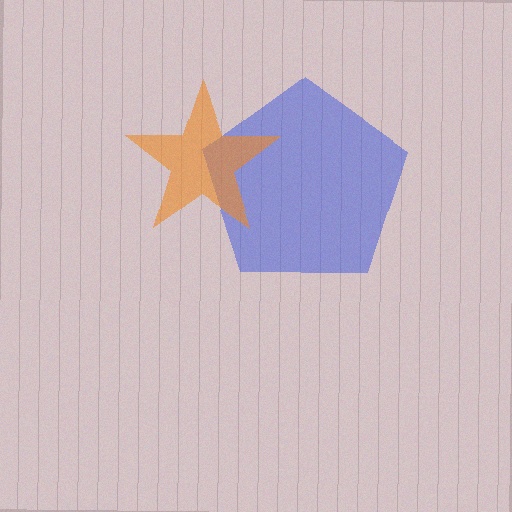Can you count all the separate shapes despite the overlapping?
Yes, there are 2 separate shapes.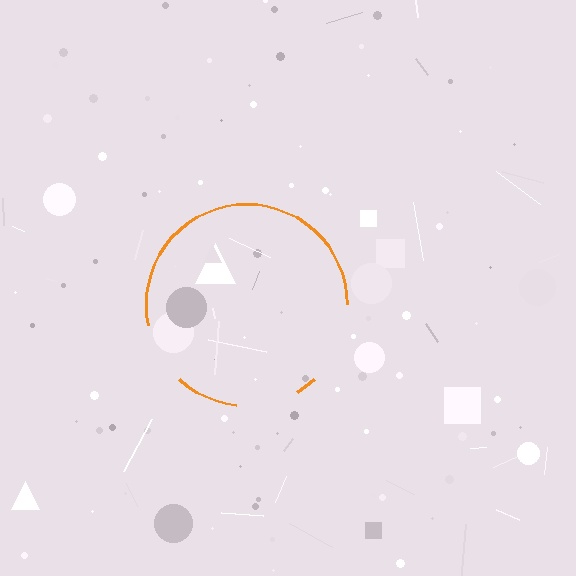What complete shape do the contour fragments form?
The contour fragments form a circle.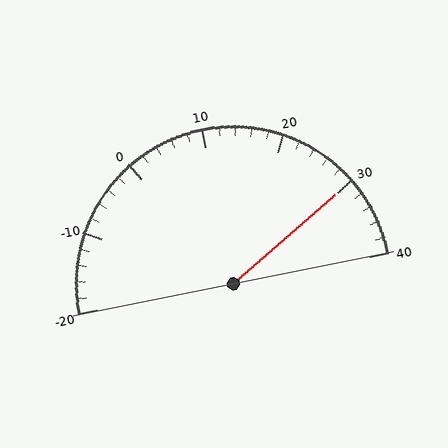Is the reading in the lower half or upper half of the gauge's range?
The reading is in the upper half of the range (-20 to 40).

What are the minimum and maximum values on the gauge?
The gauge ranges from -20 to 40.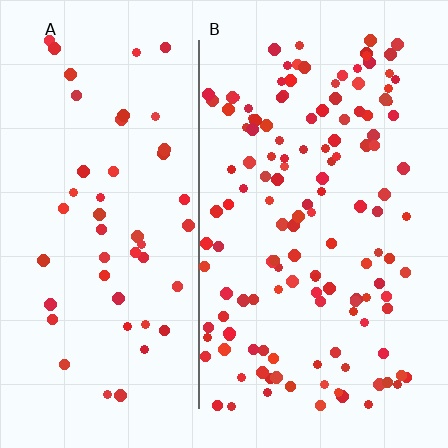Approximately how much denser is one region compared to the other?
Approximately 2.7× — region B over region A.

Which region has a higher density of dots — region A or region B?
B (the right).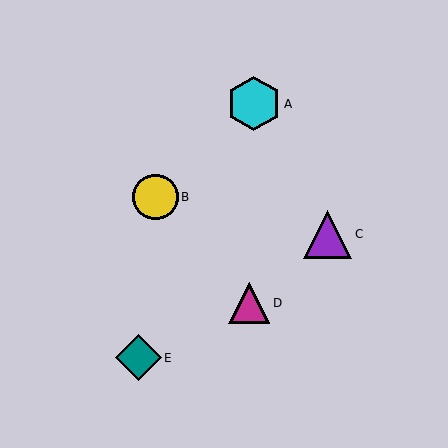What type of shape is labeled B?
Shape B is a yellow circle.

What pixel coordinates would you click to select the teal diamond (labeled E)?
Click at (138, 358) to select the teal diamond E.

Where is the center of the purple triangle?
The center of the purple triangle is at (328, 234).